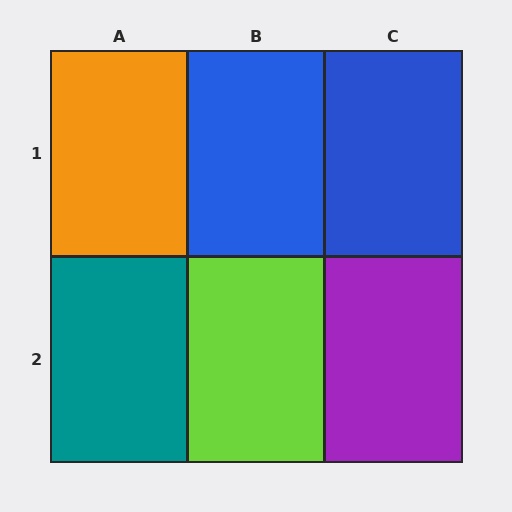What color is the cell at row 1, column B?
Blue.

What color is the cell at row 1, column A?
Orange.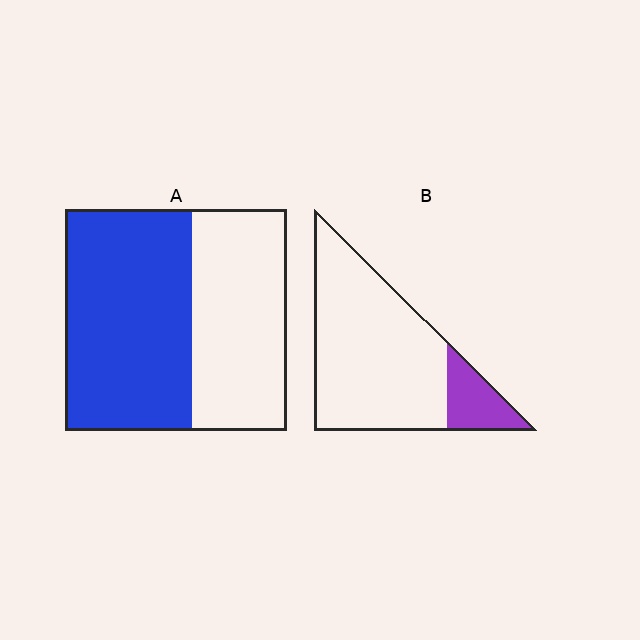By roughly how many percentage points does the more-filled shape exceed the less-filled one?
By roughly 40 percentage points (A over B).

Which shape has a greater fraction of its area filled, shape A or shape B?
Shape A.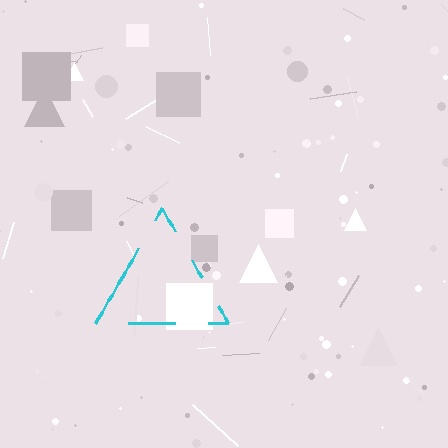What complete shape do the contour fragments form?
The contour fragments form a triangle.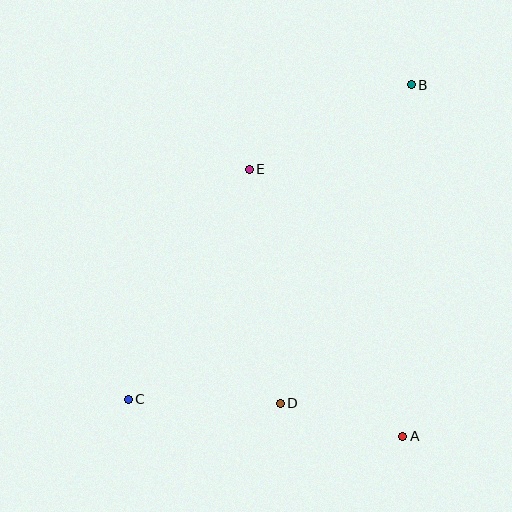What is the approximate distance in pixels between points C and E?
The distance between C and E is approximately 259 pixels.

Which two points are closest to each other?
Points A and D are closest to each other.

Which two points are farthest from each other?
Points B and C are farthest from each other.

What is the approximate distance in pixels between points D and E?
The distance between D and E is approximately 236 pixels.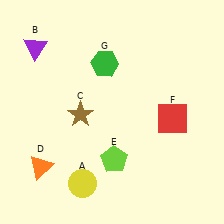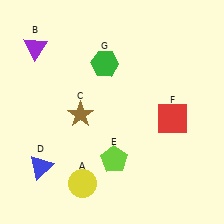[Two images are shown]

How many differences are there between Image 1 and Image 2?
There is 1 difference between the two images.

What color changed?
The triangle (D) changed from orange in Image 1 to blue in Image 2.